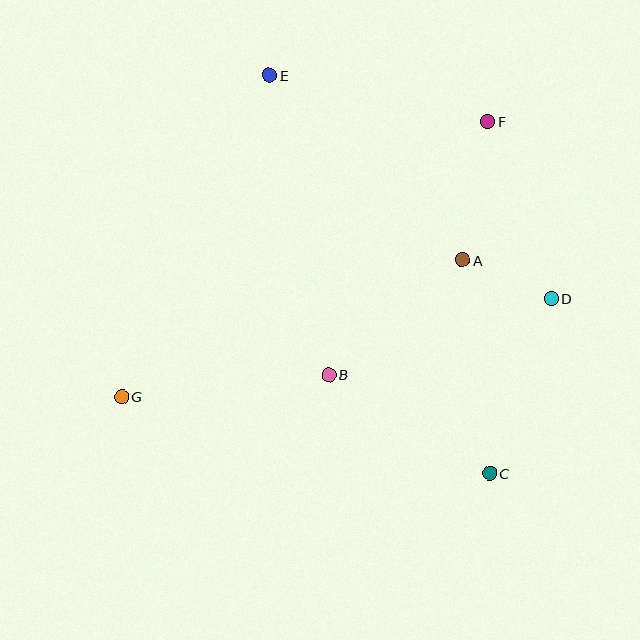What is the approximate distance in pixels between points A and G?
The distance between A and G is approximately 367 pixels.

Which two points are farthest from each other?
Points F and G are farthest from each other.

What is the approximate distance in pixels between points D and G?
The distance between D and G is approximately 441 pixels.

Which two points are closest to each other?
Points A and D are closest to each other.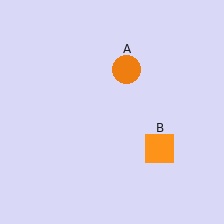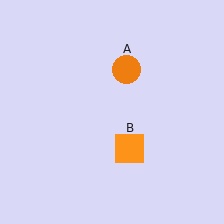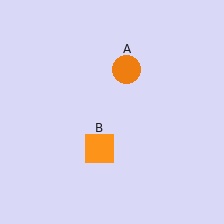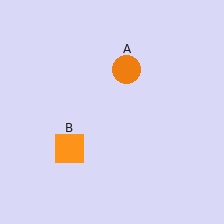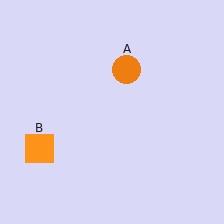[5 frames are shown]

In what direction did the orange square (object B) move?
The orange square (object B) moved left.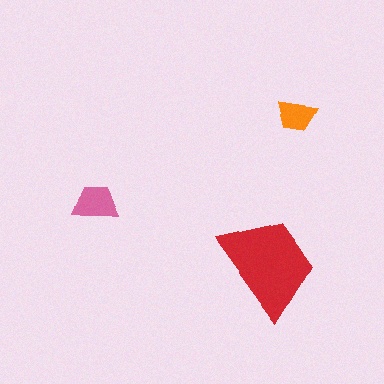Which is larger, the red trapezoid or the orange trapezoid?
The red one.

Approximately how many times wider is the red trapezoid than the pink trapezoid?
About 2 times wider.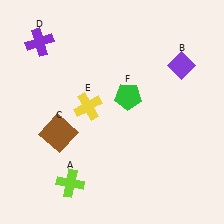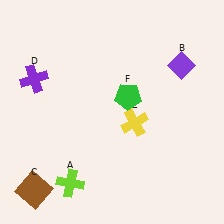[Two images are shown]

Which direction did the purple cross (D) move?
The purple cross (D) moved down.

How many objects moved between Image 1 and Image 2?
3 objects moved between the two images.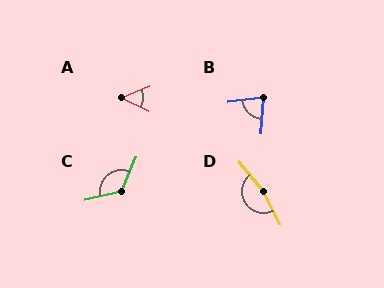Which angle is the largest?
D, at approximately 167 degrees.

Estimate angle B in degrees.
Approximately 78 degrees.